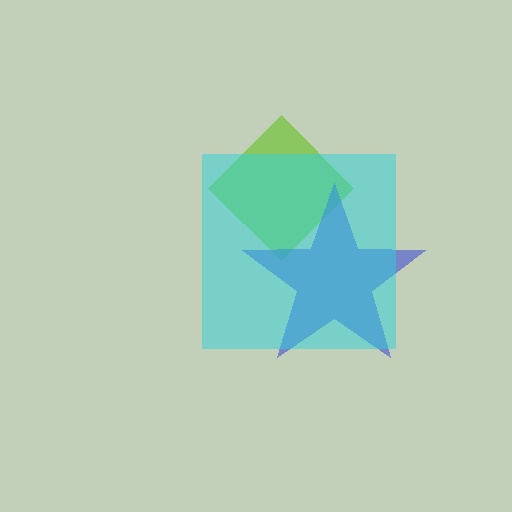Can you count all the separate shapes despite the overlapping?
Yes, there are 3 separate shapes.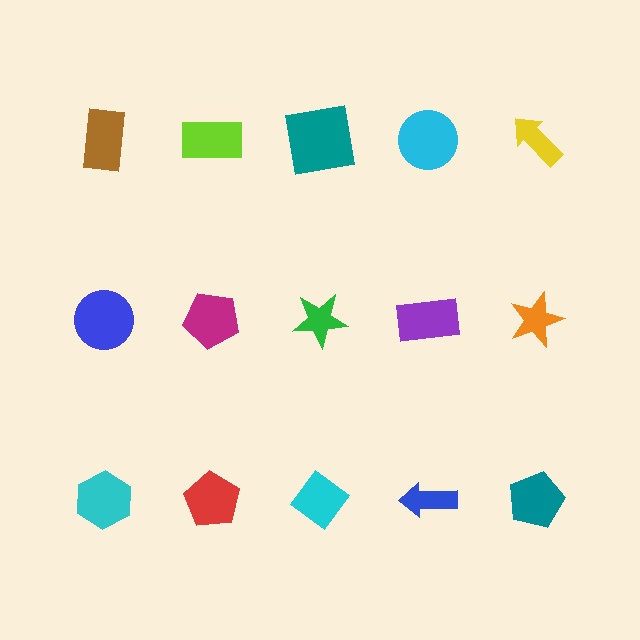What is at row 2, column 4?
A purple rectangle.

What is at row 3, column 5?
A teal pentagon.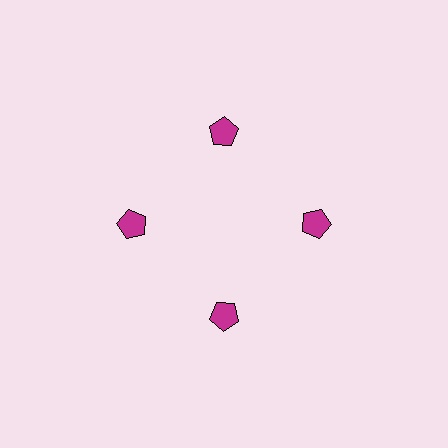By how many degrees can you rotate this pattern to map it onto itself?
The pattern maps onto itself every 90 degrees of rotation.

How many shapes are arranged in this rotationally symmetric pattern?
There are 4 shapes, arranged in 4 groups of 1.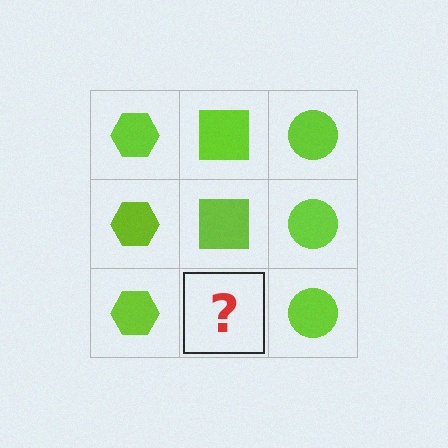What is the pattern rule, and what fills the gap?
The rule is that each column has a consistent shape. The gap should be filled with a lime square.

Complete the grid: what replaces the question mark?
The question mark should be replaced with a lime square.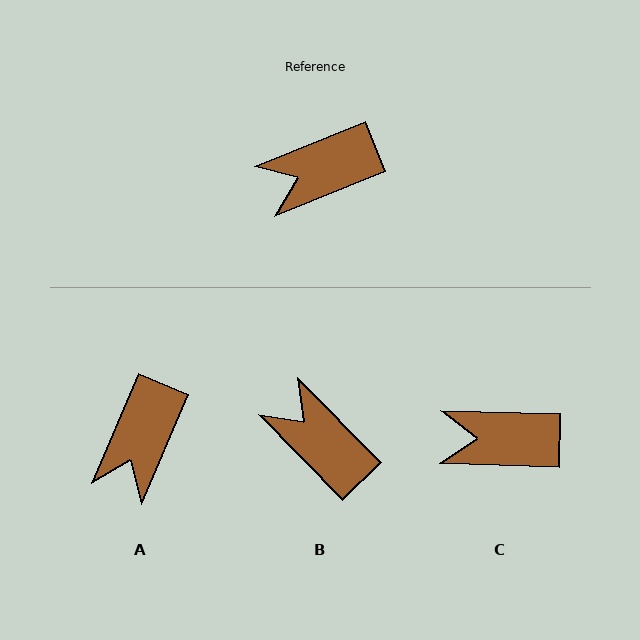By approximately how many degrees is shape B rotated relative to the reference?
Approximately 68 degrees clockwise.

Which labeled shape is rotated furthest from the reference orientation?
B, about 68 degrees away.